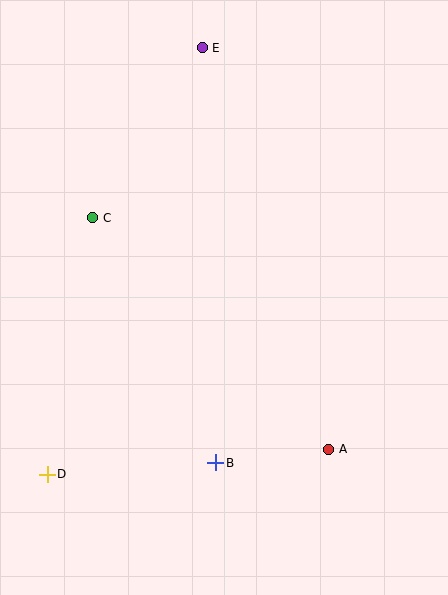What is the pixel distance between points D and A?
The distance between D and A is 283 pixels.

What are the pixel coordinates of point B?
Point B is at (216, 463).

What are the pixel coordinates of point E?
Point E is at (202, 48).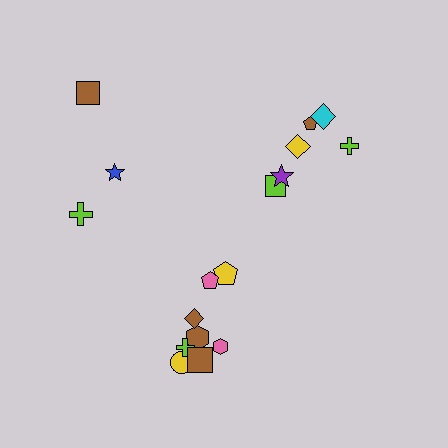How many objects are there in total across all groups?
There are 17 objects.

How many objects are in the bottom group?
There are 8 objects.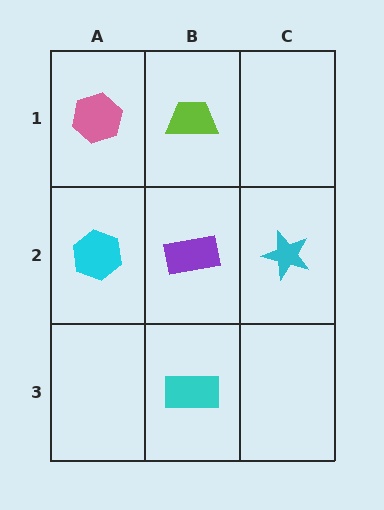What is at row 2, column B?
A purple rectangle.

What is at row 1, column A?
A pink hexagon.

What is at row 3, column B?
A cyan rectangle.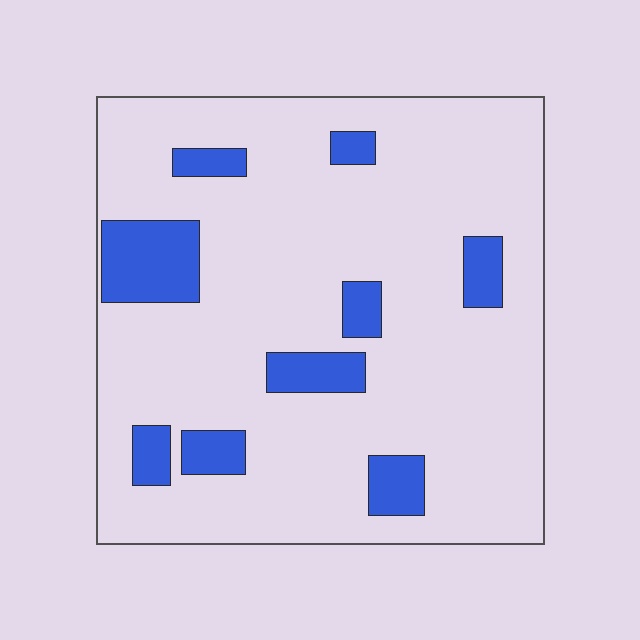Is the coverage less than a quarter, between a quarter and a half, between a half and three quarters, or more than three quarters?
Less than a quarter.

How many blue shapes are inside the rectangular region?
9.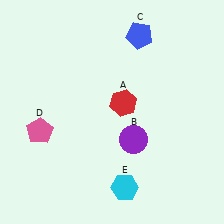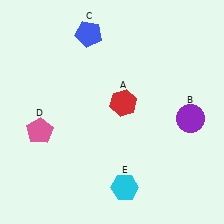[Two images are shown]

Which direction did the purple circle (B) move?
The purple circle (B) moved right.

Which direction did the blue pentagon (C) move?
The blue pentagon (C) moved left.